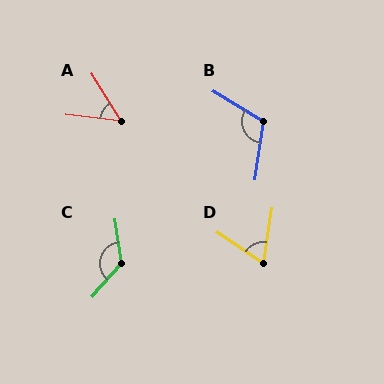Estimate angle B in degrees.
Approximately 113 degrees.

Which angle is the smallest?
A, at approximately 52 degrees.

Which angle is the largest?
C, at approximately 131 degrees.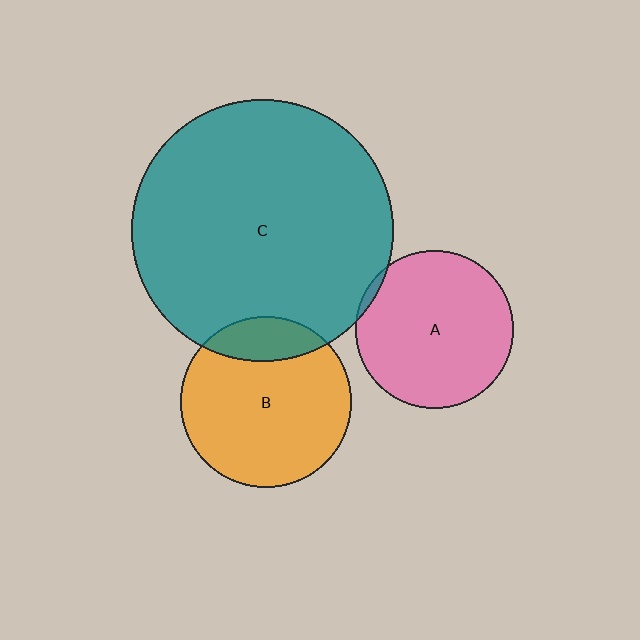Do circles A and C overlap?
Yes.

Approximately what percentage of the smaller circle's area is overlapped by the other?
Approximately 5%.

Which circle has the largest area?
Circle C (teal).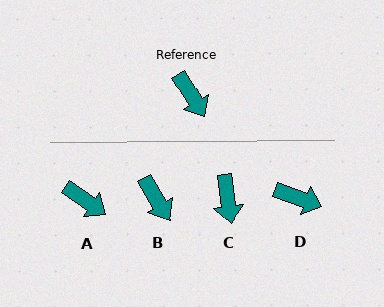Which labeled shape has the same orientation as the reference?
B.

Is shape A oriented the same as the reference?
No, it is off by about 24 degrees.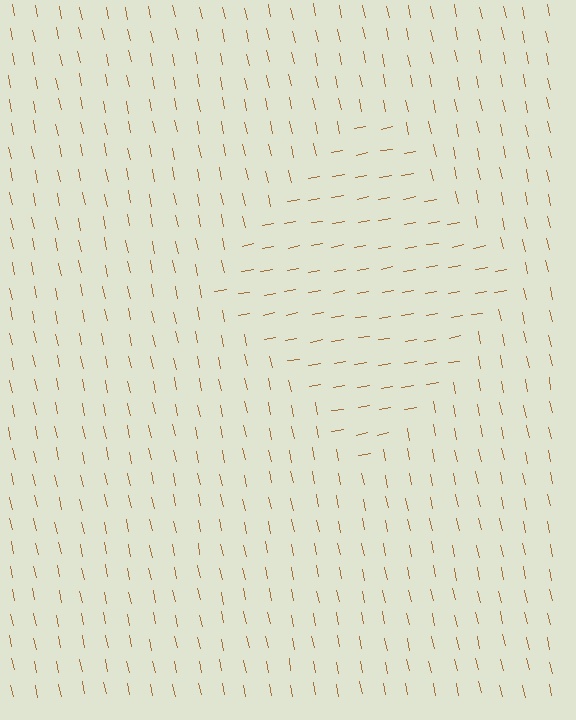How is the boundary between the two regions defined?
The boundary is defined purely by a change in line orientation (approximately 88 degrees difference). All lines are the same color and thickness.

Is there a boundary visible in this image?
Yes, there is a texture boundary formed by a change in line orientation.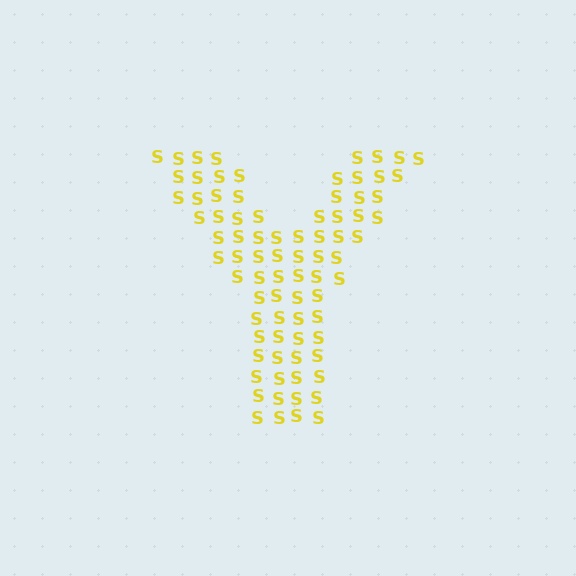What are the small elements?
The small elements are letter S's.